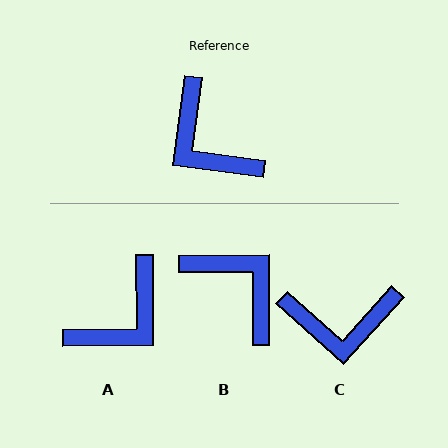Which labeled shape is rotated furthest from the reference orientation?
B, about 172 degrees away.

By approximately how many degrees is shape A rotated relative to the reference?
Approximately 98 degrees counter-clockwise.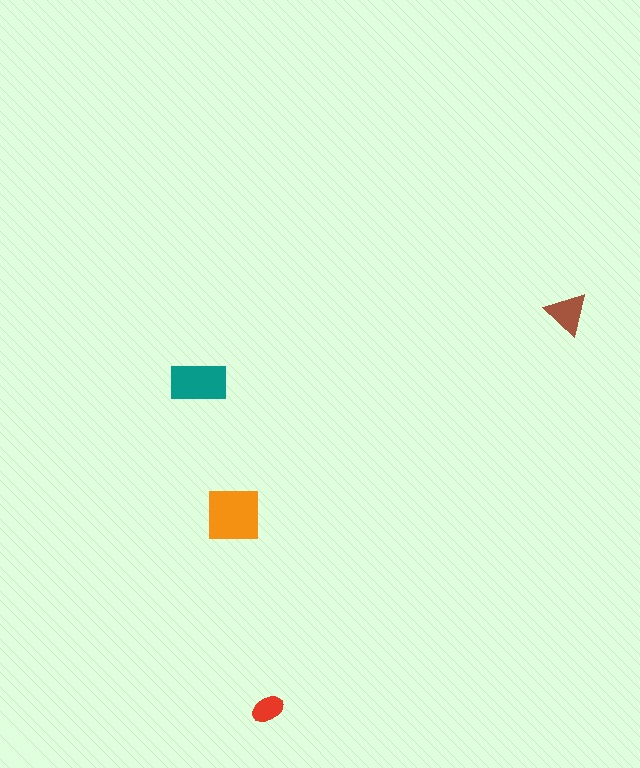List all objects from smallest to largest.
The red ellipse, the brown triangle, the teal rectangle, the orange square.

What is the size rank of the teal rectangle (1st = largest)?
2nd.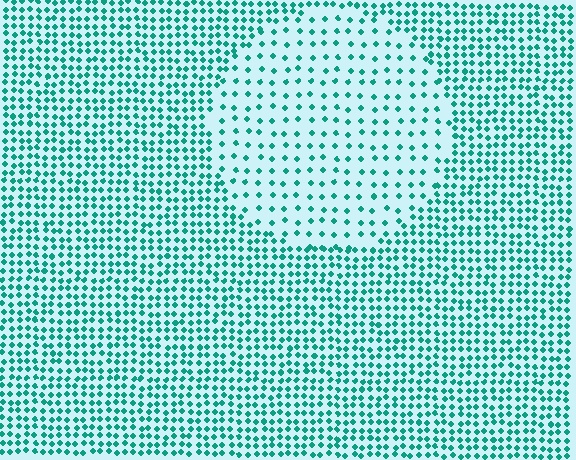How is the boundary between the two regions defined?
The boundary is defined by a change in element density (approximately 2.4x ratio). All elements are the same color, size, and shape.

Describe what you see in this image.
The image contains small teal elements arranged at two different densities. A circle-shaped region is visible where the elements are less densely packed than the surrounding area.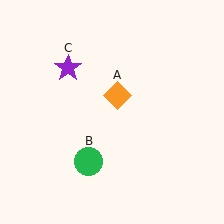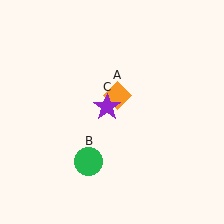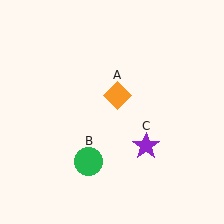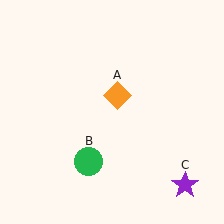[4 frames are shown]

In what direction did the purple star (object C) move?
The purple star (object C) moved down and to the right.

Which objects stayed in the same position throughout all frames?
Orange diamond (object A) and green circle (object B) remained stationary.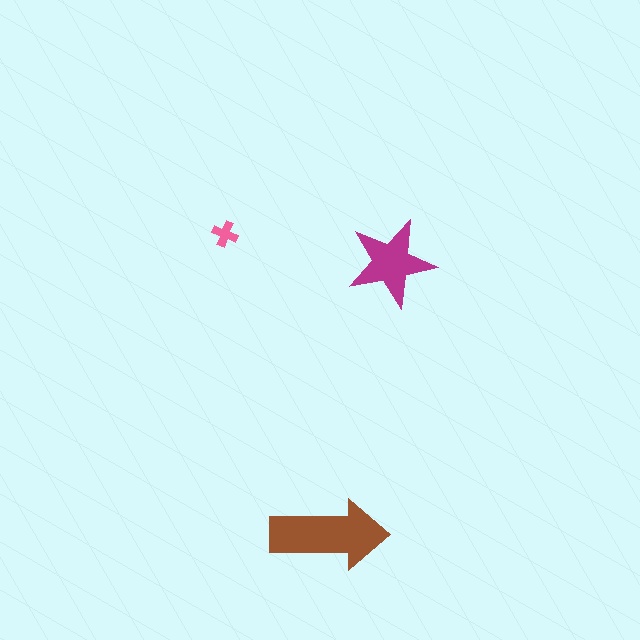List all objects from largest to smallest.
The brown arrow, the magenta star, the pink cross.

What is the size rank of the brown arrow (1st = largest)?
1st.